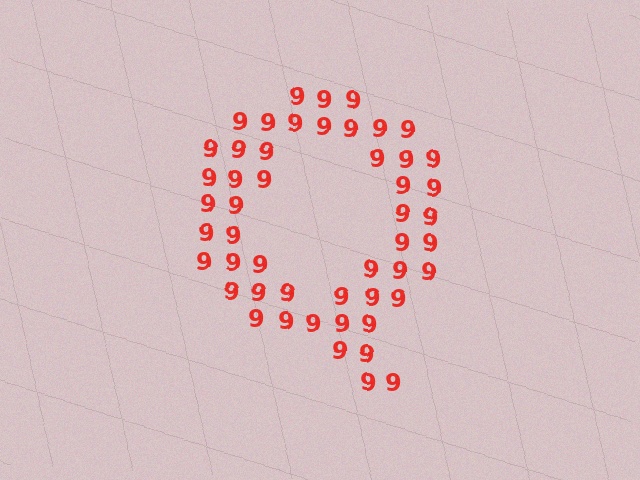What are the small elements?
The small elements are digit 9's.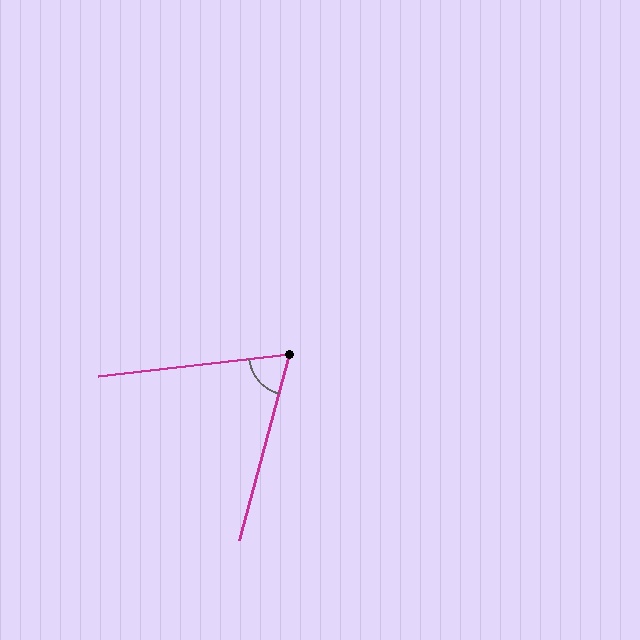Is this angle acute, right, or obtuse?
It is acute.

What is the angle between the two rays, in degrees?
Approximately 68 degrees.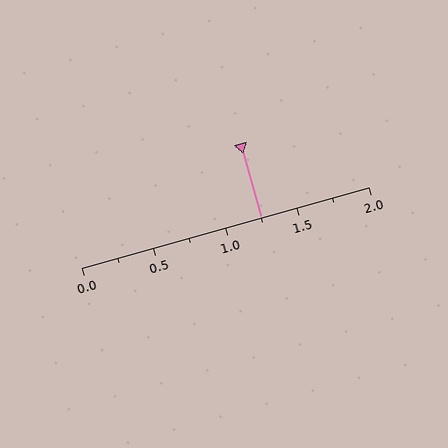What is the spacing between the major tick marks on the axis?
The major ticks are spaced 0.5 apart.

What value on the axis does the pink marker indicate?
The marker indicates approximately 1.25.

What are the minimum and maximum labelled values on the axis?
The axis runs from 0.0 to 2.0.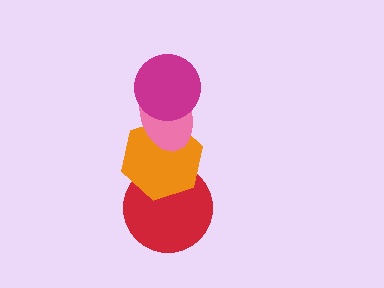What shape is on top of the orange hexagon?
The pink ellipse is on top of the orange hexagon.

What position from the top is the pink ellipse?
The pink ellipse is 2nd from the top.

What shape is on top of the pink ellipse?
The magenta circle is on top of the pink ellipse.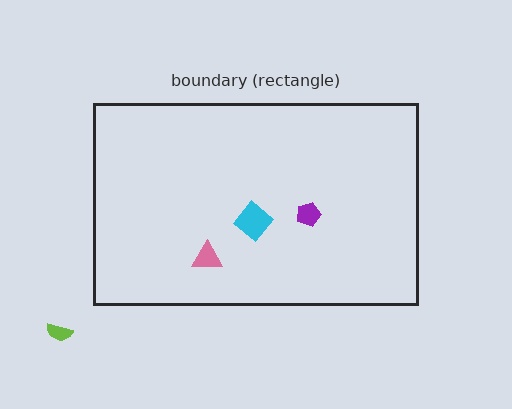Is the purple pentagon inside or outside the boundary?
Inside.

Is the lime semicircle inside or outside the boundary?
Outside.